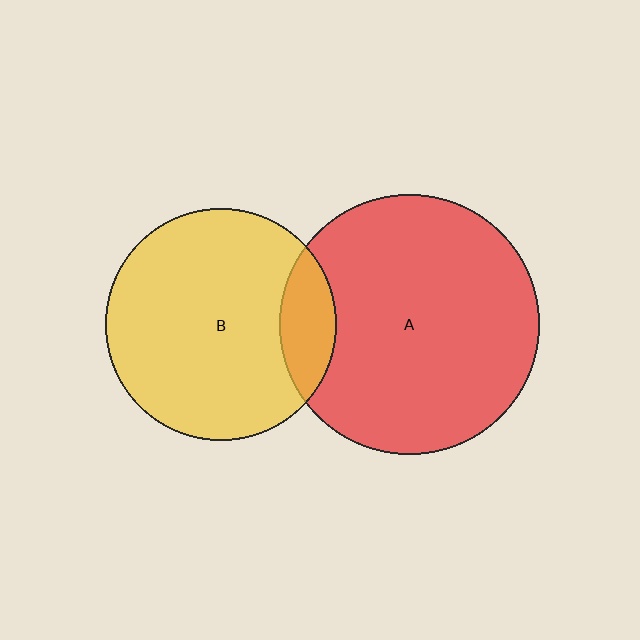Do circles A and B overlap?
Yes.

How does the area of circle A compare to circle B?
Approximately 1.3 times.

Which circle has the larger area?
Circle A (red).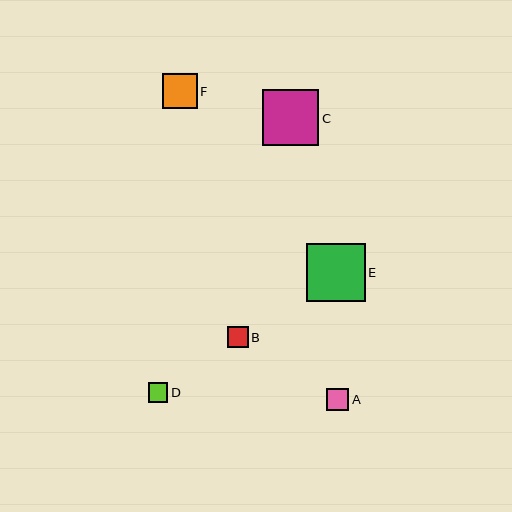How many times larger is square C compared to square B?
Square C is approximately 2.7 times the size of square B.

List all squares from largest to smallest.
From largest to smallest: E, C, F, A, B, D.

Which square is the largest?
Square E is the largest with a size of approximately 59 pixels.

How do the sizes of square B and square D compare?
Square B and square D are approximately the same size.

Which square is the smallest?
Square D is the smallest with a size of approximately 20 pixels.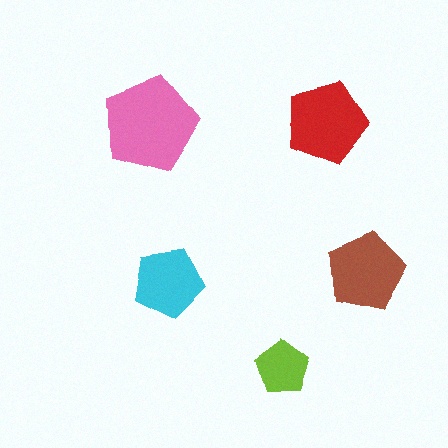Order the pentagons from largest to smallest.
the pink one, the red one, the brown one, the cyan one, the lime one.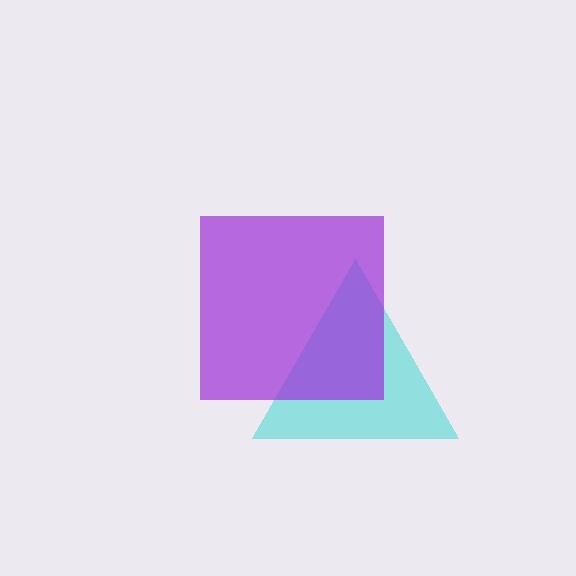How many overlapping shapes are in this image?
There are 2 overlapping shapes in the image.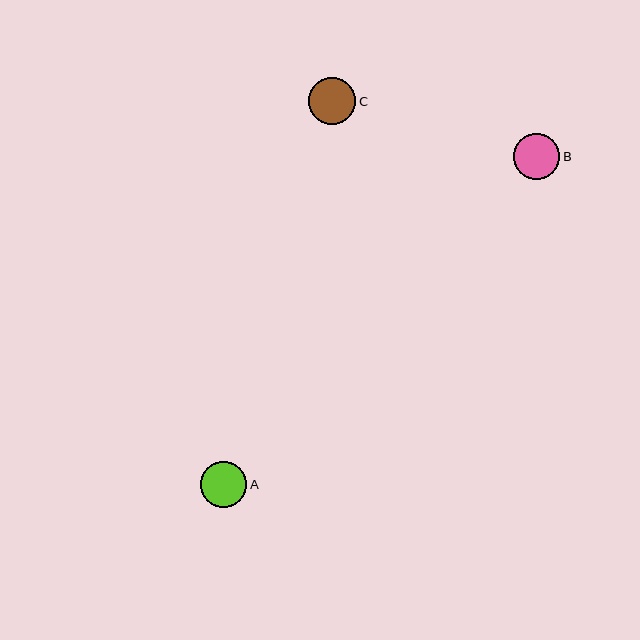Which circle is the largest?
Circle C is the largest with a size of approximately 47 pixels.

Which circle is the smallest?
Circle A is the smallest with a size of approximately 47 pixels.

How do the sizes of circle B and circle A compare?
Circle B and circle A are approximately the same size.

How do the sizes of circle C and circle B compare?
Circle C and circle B are approximately the same size.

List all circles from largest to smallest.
From largest to smallest: C, B, A.